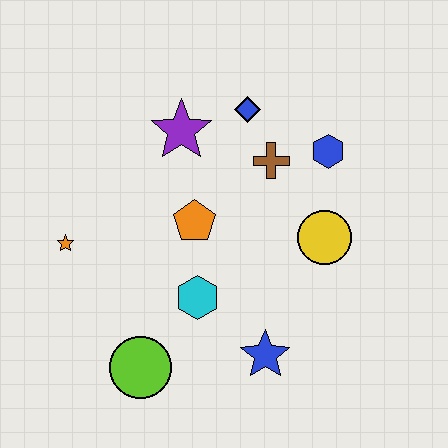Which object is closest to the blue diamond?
The brown cross is closest to the blue diamond.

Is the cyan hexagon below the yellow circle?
Yes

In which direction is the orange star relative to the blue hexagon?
The orange star is to the left of the blue hexagon.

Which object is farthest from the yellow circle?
The orange star is farthest from the yellow circle.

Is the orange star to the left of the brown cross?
Yes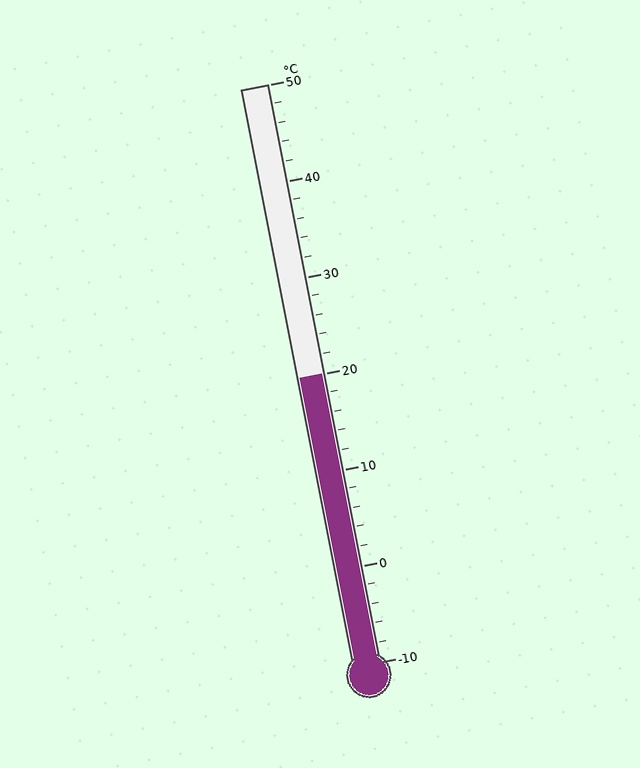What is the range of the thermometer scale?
The thermometer scale ranges from -10°C to 50°C.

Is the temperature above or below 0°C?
The temperature is above 0°C.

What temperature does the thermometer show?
The thermometer shows approximately 20°C.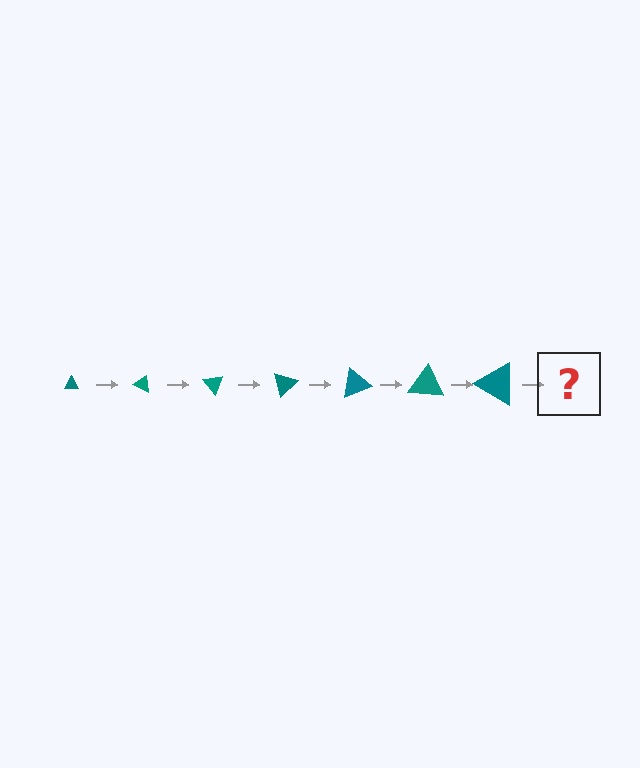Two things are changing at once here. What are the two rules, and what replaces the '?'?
The two rules are that the triangle grows larger each step and it rotates 25 degrees each step. The '?' should be a triangle, larger than the previous one and rotated 175 degrees from the start.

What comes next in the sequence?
The next element should be a triangle, larger than the previous one and rotated 175 degrees from the start.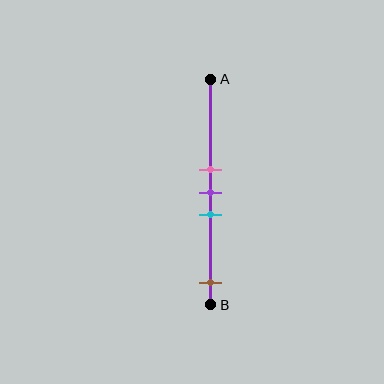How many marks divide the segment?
There are 4 marks dividing the segment.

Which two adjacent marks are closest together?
The pink and purple marks are the closest adjacent pair.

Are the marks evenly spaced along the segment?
No, the marks are not evenly spaced.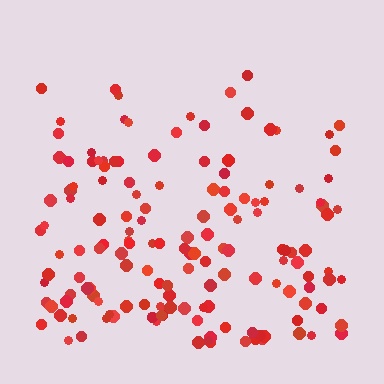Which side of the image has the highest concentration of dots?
The bottom.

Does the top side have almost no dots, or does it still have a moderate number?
Still a moderate number, just noticeably fewer than the bottom.